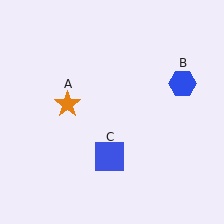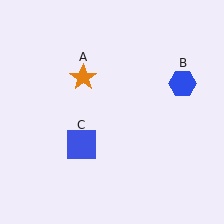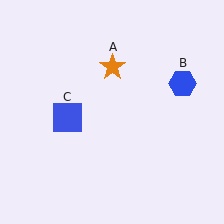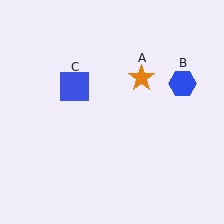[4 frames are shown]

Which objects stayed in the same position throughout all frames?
Blue hexagon (object B) remained stationary.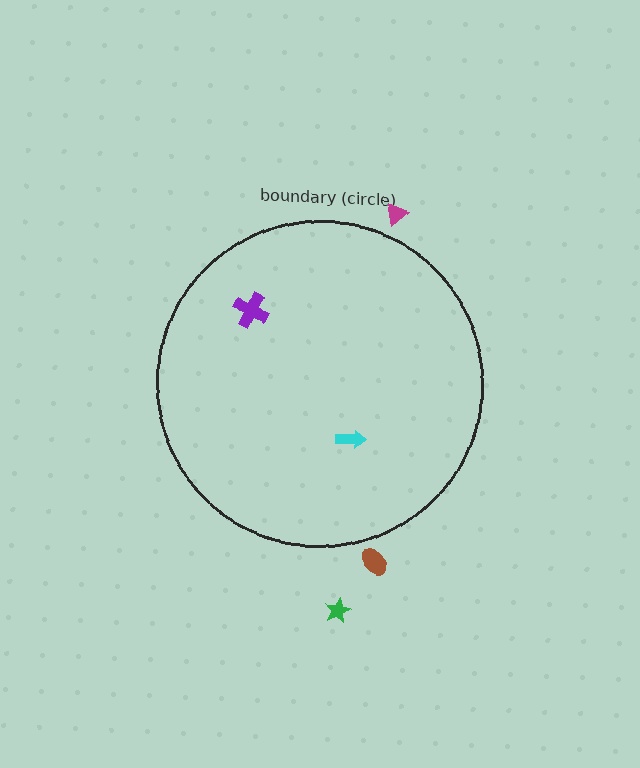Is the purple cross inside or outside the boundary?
Inside.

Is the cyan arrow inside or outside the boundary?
Inside.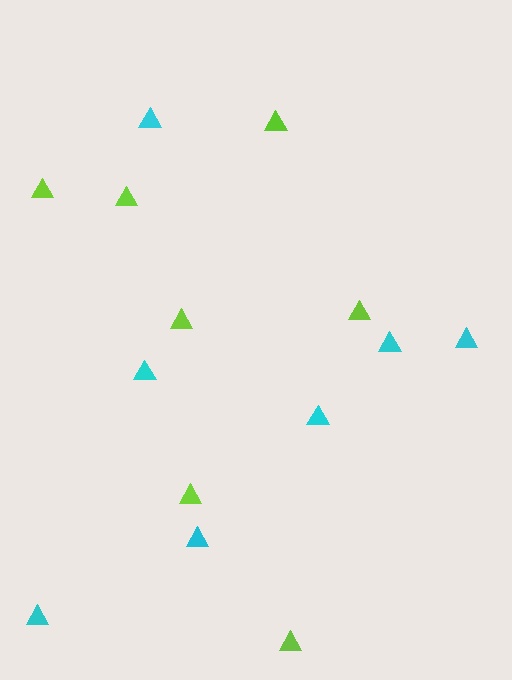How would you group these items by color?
There are 2 groups: one group of cyan triangles (7) and one group of lime triangles (7).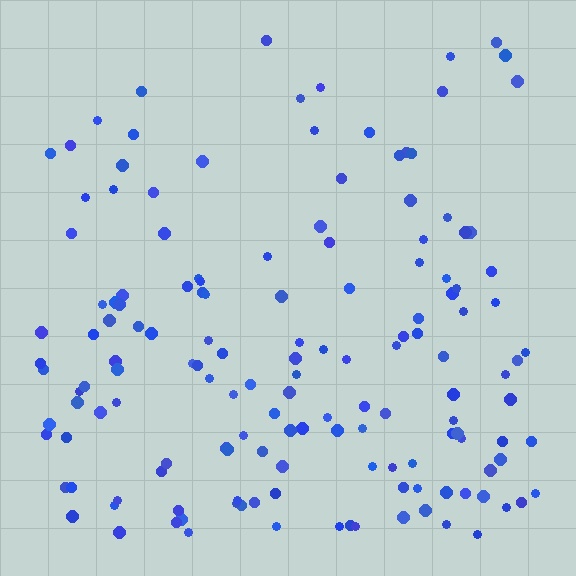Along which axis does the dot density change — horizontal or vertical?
Vertical.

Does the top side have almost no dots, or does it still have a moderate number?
Still a moderate number, just noticeably fewer than the bottom.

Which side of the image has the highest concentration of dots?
The bottom.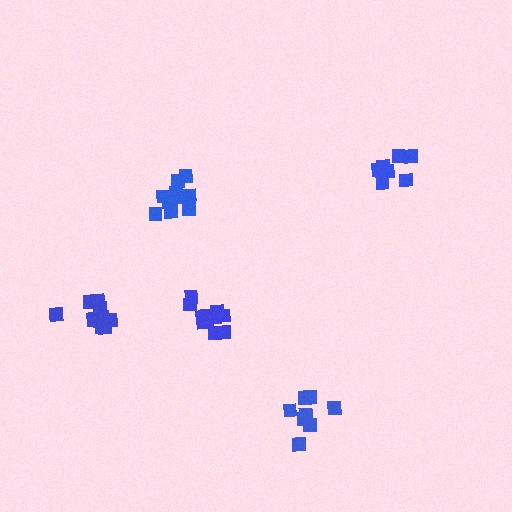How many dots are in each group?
Group 1: 11 dots, Group 2: 12 dots, Group 3: 8 dots, Group 4: 8 dots, Group 5: 12 dots (51 total).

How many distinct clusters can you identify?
There are 5 distinct clusters.